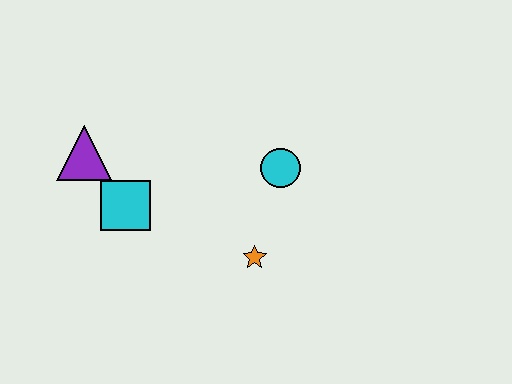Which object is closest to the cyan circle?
The orange star is closest to the cyan circle.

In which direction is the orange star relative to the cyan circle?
The orange star is below the cyan circle.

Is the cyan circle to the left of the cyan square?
No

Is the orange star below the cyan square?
Yes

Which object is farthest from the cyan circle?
The purple triangle is farthest from the cyan circle.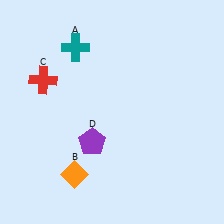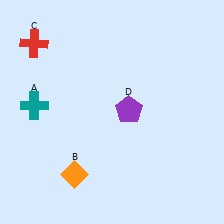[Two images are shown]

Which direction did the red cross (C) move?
The red cross (C) moved up.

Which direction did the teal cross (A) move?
The teal cross (A) moved down.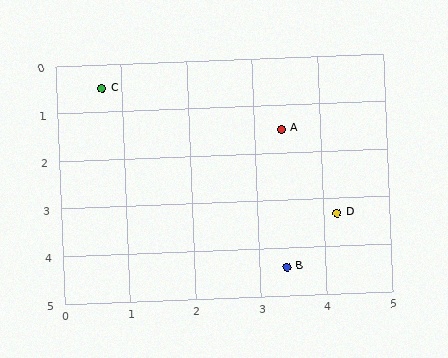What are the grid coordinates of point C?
Point C is at approximately (0.7, 0.5).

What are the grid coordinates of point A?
Point A is at approximately (3.4, 1.5).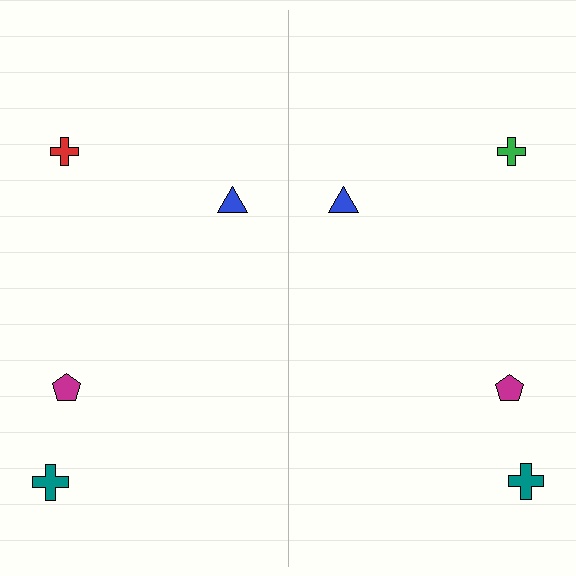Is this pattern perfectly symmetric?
No, the pattern is not perfectly symmetric. The green cross on the right side breaks the symmetry — its mirror counterpart is red.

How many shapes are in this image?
There are 8 shapes in this image.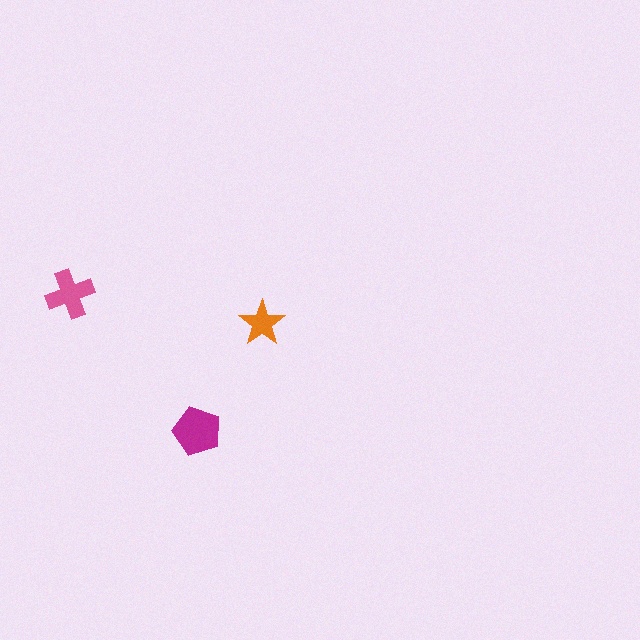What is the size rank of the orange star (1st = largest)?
3rd.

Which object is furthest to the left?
The pink cross is leftmost.